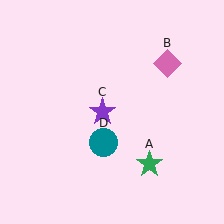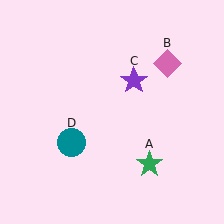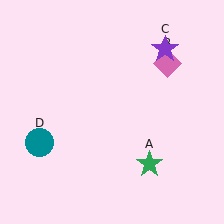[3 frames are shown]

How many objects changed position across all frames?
2 objects changed position: purple star (object C), teal circle (object D).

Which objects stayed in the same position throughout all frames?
Green star (object A) and pink diamond (object B) remained stationary.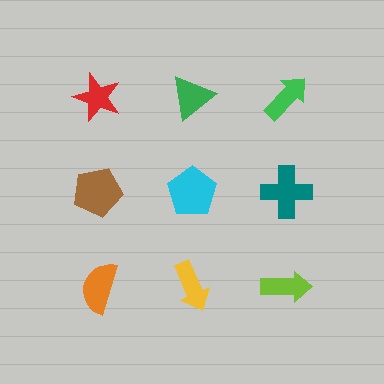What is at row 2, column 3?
A teal cross.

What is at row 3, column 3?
A lime arrow.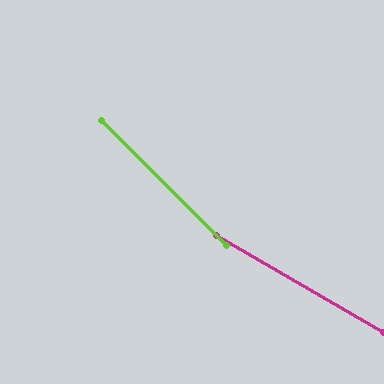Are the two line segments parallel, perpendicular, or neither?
Neither parallel nor perpendicular — they differ by about 15°.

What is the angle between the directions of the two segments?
Approximately 15 degrees.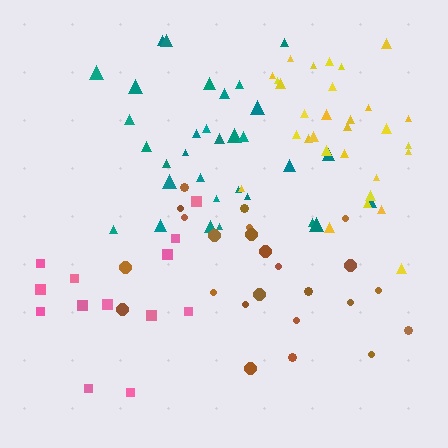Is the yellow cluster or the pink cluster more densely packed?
Yellow.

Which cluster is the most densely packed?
Yellow.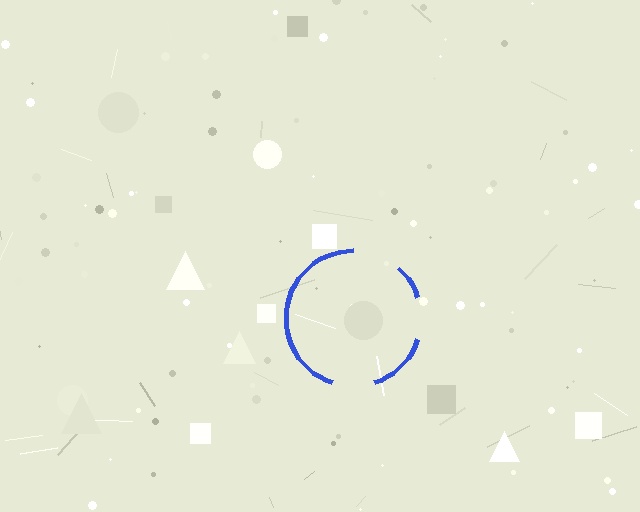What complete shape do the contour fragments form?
The contour fragments form a circle.